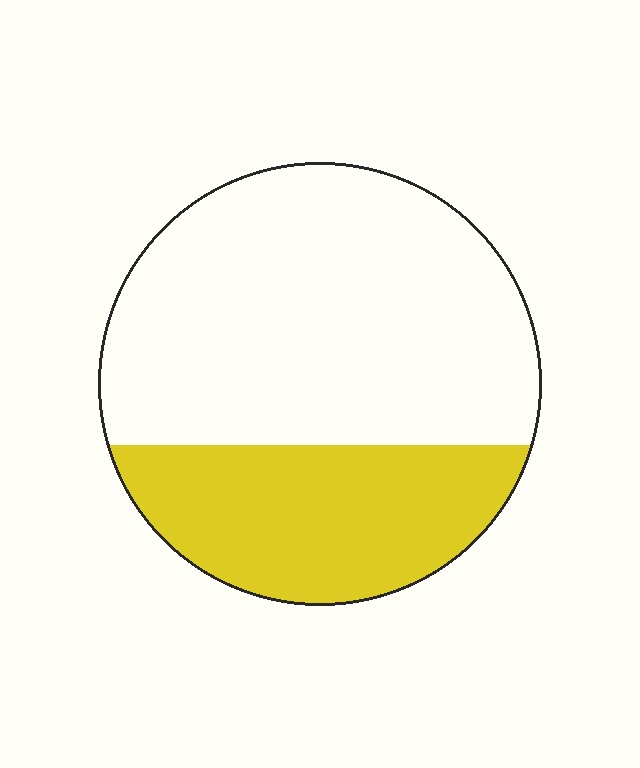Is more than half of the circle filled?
No.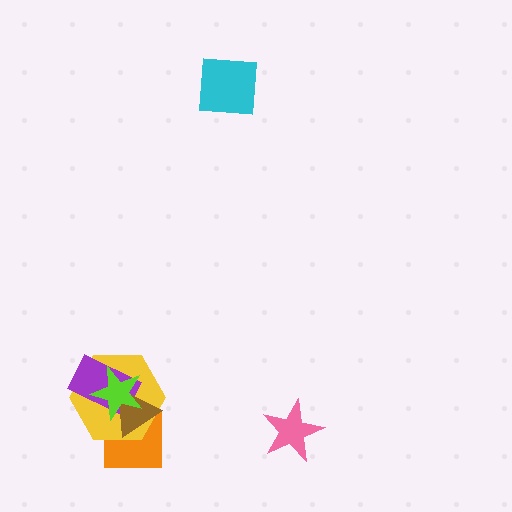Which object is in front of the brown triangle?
The lime star is in front of the brown triangle.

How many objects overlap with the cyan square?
0 objects overlap with the cyan square.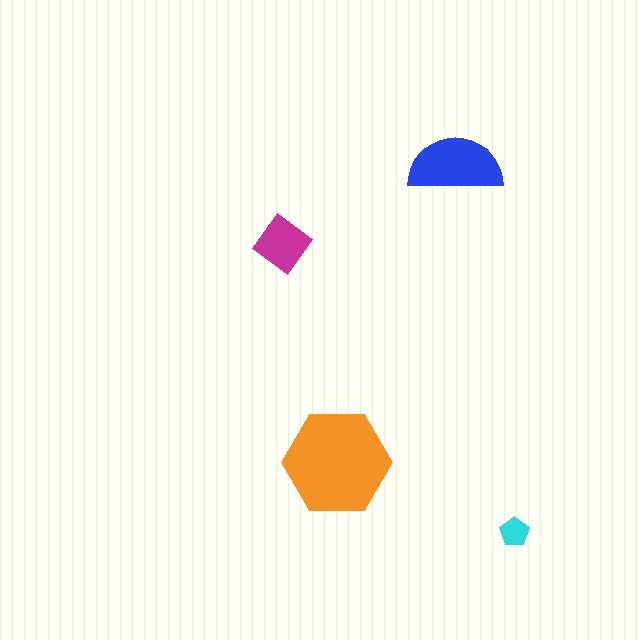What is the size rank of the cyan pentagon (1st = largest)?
4th.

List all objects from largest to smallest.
The orange hexagon, the blue semicircle, the magenta diamond, the cyan pentagon.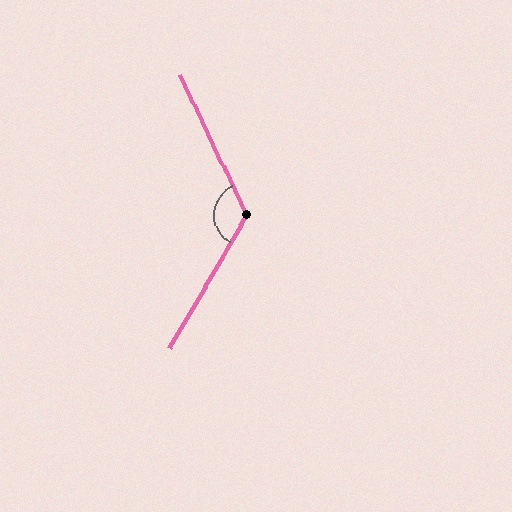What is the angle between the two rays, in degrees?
Approximately 125 degrees.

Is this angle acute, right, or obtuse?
It is obtuse.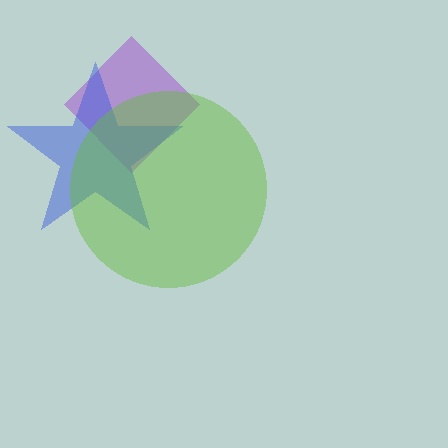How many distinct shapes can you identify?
There are 3 distinct shapes: a purple diamond, a blue star, a lime circle.